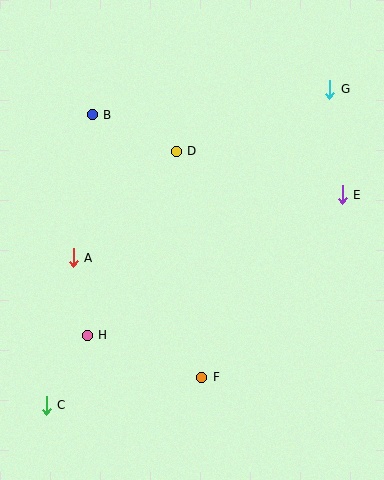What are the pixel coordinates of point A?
Point A is at (73, 258).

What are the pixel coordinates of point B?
Point B is at (92, 115).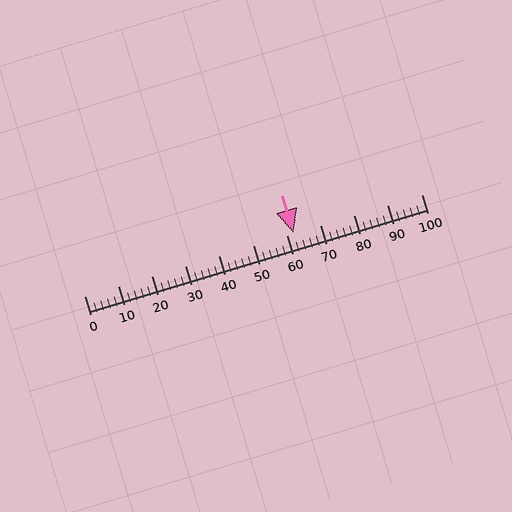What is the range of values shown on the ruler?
The ruler shows values from 0 to 100.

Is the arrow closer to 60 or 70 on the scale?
The arrow is closer to 60.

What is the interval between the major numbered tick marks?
The major tick marks are spaced 10 units apart.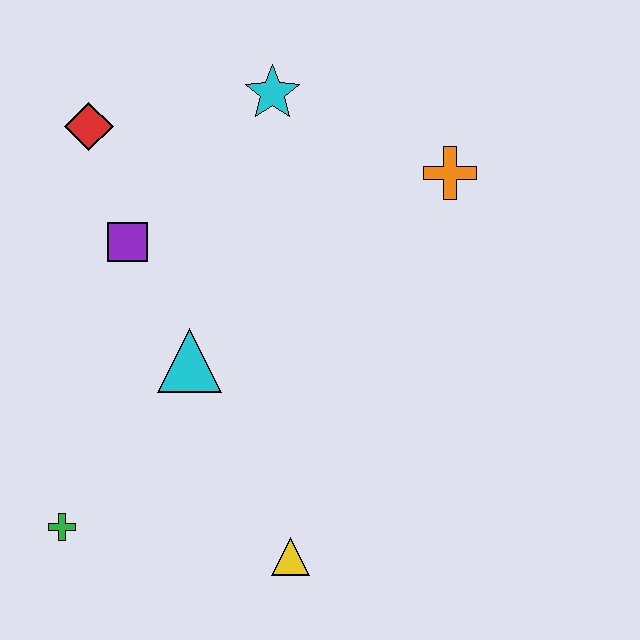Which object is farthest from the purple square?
The yellow triangle is farthest from the purple square.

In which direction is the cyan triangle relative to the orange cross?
The cyan triangle is to the left of the orange cross.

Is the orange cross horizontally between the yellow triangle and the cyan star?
No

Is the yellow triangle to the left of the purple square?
No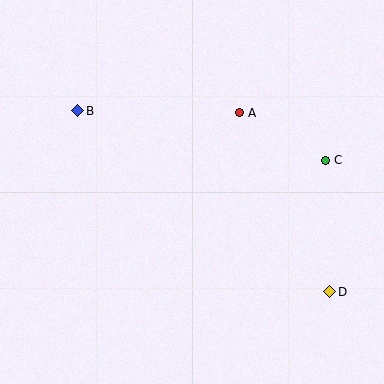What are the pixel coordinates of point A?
Point A is at (240, 113).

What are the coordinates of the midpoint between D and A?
The midpoint between D and A is at (285, 202).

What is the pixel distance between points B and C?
The distance between B and C is 253 pixels.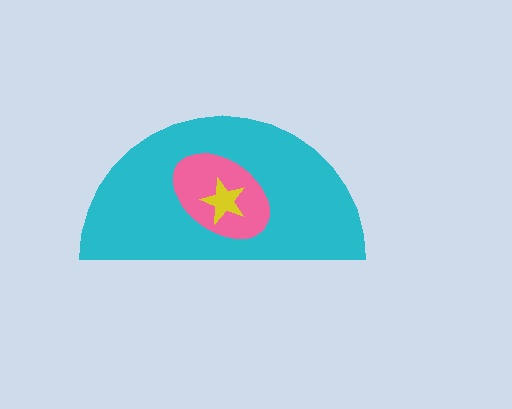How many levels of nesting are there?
3.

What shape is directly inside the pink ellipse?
The yellow star.